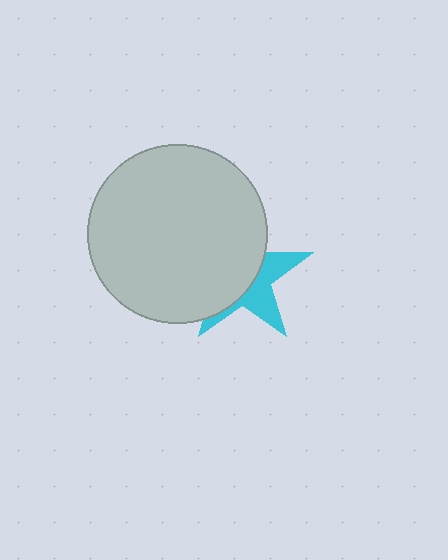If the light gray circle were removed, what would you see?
You would see the complete cyan star.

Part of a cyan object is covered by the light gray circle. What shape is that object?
It is a star.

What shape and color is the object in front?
The object in front is a light gray circle.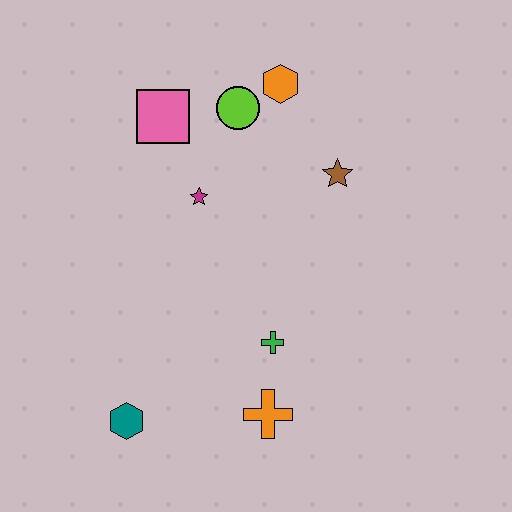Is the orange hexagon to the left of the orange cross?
No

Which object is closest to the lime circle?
The orange hexagon is closest to the lime circle.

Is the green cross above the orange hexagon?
No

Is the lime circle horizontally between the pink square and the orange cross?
Yes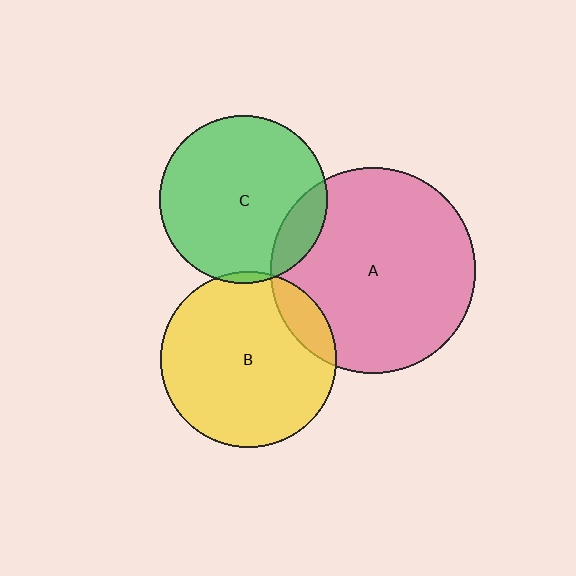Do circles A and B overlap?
Yes.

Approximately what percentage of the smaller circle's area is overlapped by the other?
Approximately 10%.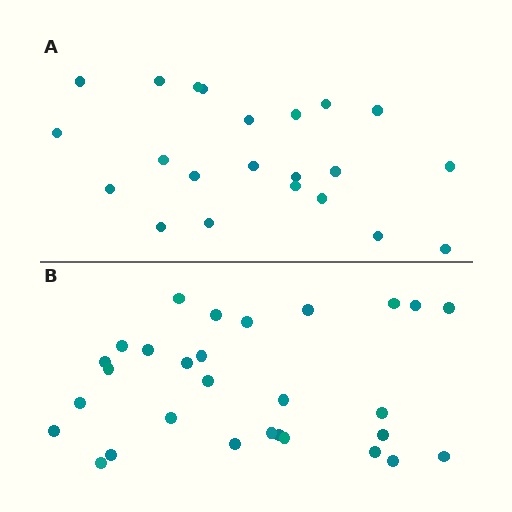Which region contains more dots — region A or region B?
Region B (the bottom region) has more dots.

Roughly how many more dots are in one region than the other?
Region B has roughly 8 or so more dots than region A.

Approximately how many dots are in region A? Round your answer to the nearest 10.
About 20 dots. (The exact count is 22, which rounds to 20.)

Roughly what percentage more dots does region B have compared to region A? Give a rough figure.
About 30% more.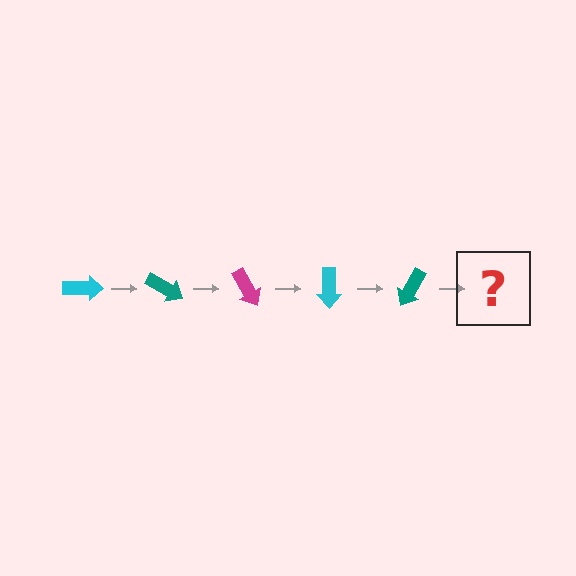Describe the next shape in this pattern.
It should be a magenta arrow, rotated 150 degrees from the start.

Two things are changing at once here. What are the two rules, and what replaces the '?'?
The two rules are that it rotates 30 degrees each step and the color cycles through cyan, teal, and magenta. The '?' should be a magenta arrow, rotated 150 degrees from the start.